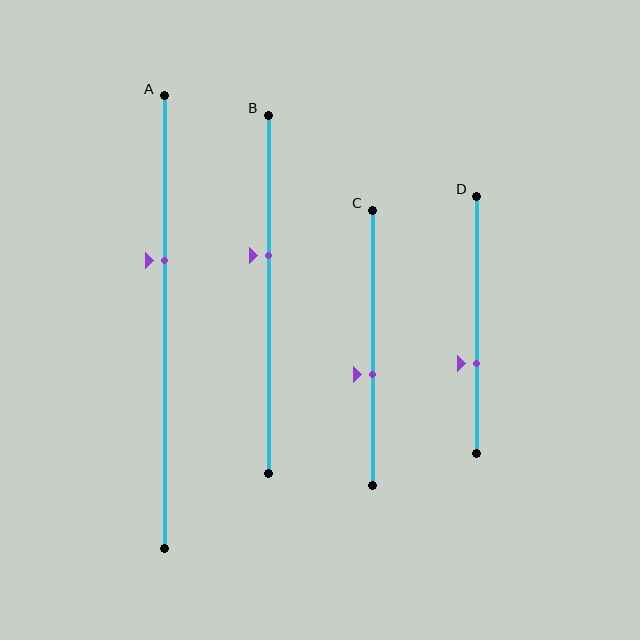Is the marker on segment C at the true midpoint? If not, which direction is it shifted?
No, the marker on segment C is shifted downward by about 10% of the segment length.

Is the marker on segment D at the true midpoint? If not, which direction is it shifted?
No, the marker on segment D is shifted downward by about 15% of the segment length.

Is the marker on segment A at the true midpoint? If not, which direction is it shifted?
No, the marker on segment A is shifted upward by about 14% of the segment length.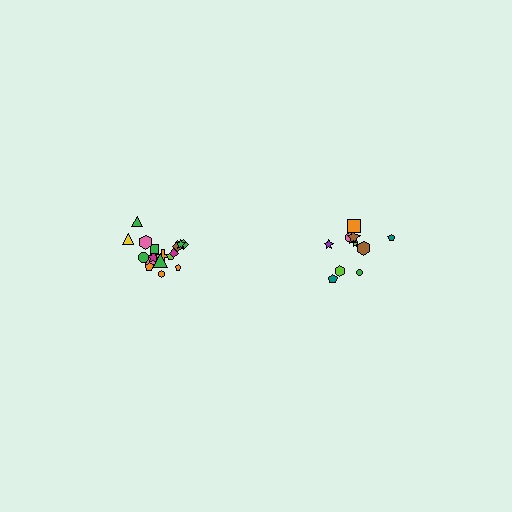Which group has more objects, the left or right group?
The left group.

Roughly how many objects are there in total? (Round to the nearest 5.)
Roughly 30 objects in total.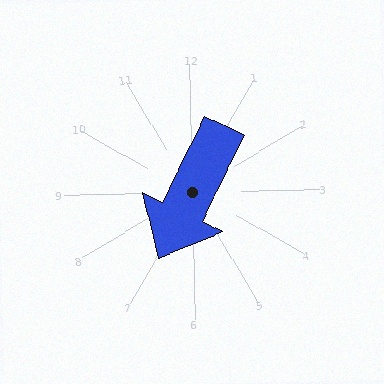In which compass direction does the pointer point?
Southwest.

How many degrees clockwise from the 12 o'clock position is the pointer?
Approximately 207 degrees.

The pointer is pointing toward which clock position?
Roughly 7 o'clock.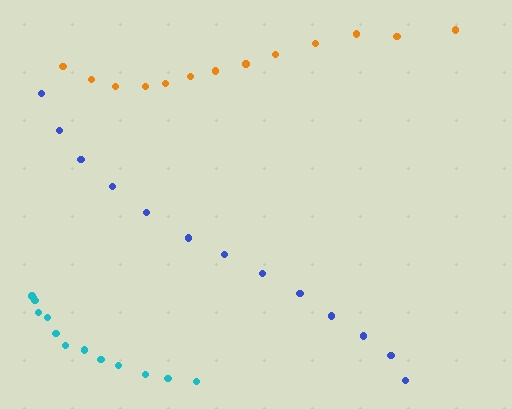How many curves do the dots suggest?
There are 3 distinct paths.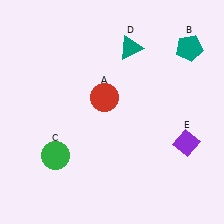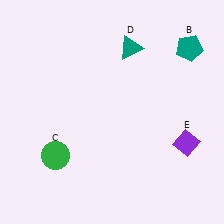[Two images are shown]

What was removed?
The red circle (A) was removed in Image 2.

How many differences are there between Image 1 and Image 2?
There is 1 difference between the two images.